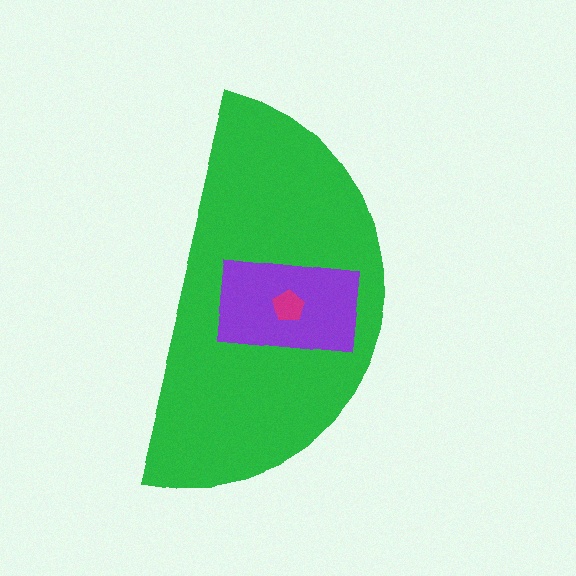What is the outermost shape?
The green semicircle.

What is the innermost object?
The magenta pentagon.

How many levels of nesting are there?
3.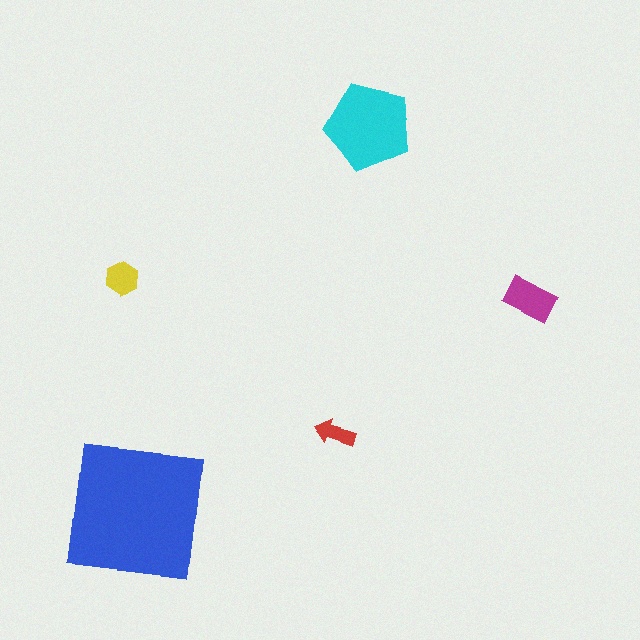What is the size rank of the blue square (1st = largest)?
1st.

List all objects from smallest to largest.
The red arrow, the yellow hexagon, the magenta rectangle, the cyan pentagon, the blue square.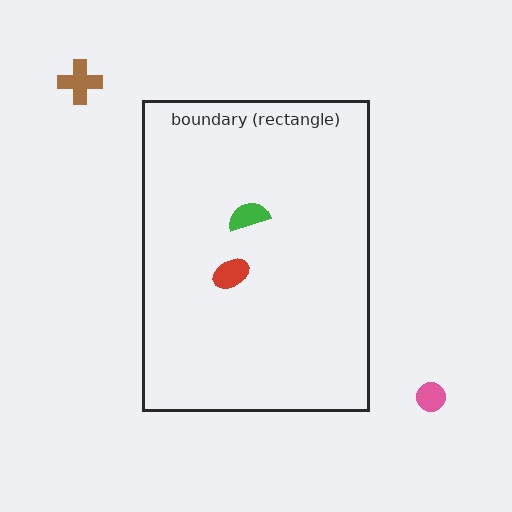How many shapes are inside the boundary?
2 inside, 2 outside.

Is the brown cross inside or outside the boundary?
Outside.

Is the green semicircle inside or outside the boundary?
Inside.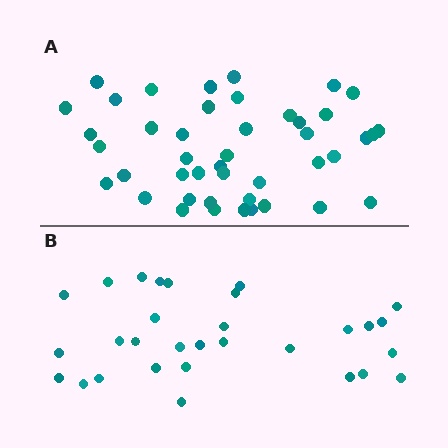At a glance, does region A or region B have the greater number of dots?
Region A (the top region) has more dots.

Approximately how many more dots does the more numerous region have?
Region A has approximately 15 more dots than region B.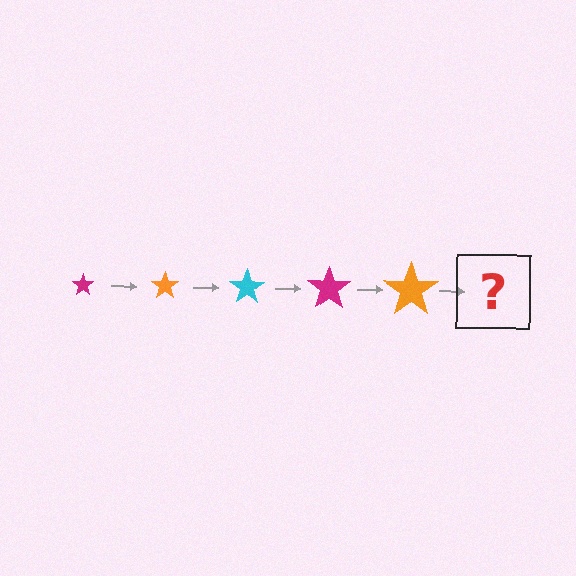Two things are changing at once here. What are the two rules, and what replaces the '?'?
The two rules are that the star grows larger each step and the color cycles through magenta, orange, and cyan. The '?' should be a cyan star, larger than the previous one.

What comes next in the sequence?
The next element should be a cyan star, larger than the previous one.